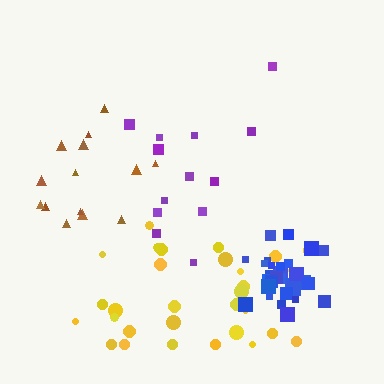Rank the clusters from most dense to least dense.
blue, yellow, brown, purple.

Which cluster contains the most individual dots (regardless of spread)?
Yellow (31).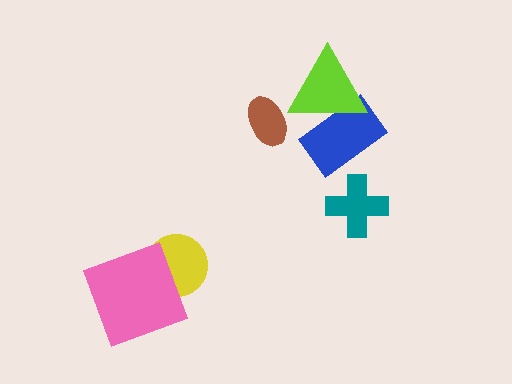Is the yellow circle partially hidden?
Yes, it is partially covered by another shape.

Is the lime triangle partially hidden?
No, no other shape covers it.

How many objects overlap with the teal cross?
0 objects overlap with the teal cross.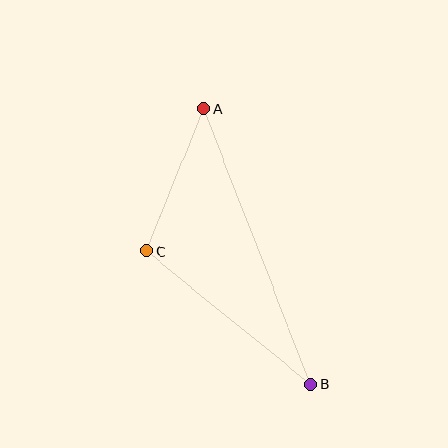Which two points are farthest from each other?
Points A and B are farthest from each other.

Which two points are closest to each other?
Points A and C are closest to each other.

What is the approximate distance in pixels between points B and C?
The distance between B and C is approximately 211 pixels.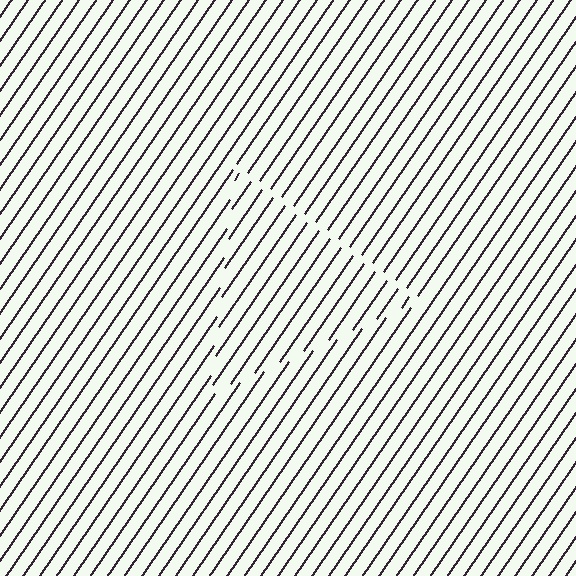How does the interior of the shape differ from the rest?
The interior of the shape contains the same grating, shifted by half a period — the contour is defined by the phase discontinuity where line-ends from the inner and outer gratings abut.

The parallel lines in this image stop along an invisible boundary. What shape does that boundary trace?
An illusory triangle. The interior of the shape contains the same grating, shifted by half a period — the contour is defined by the phase discontinuity where line-ends from the inner and outer gratings abut.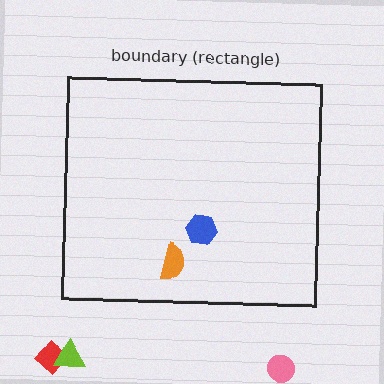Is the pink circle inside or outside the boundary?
Outside.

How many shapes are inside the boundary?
2 inside, 3 outside.